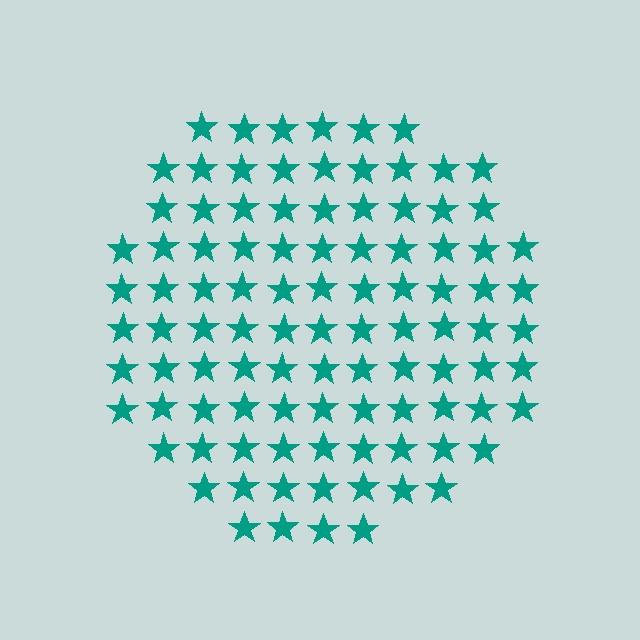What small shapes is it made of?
It is made of small stars.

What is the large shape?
The large shape is a circle.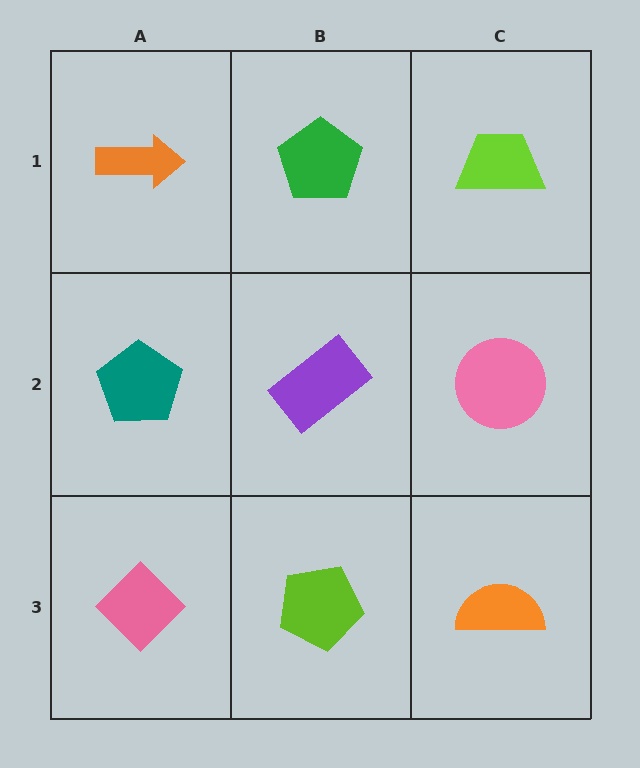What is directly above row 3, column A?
A teal pentagon.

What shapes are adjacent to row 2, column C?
A lime trapezoid (row 1, column C), an orange semicircle (row 3, column C), a purple rectangle (row 2, column B).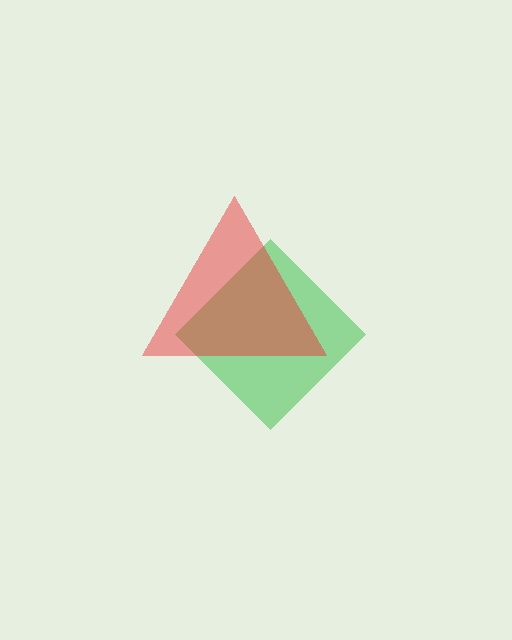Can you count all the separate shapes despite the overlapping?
Yes, there are 2 separate shapes.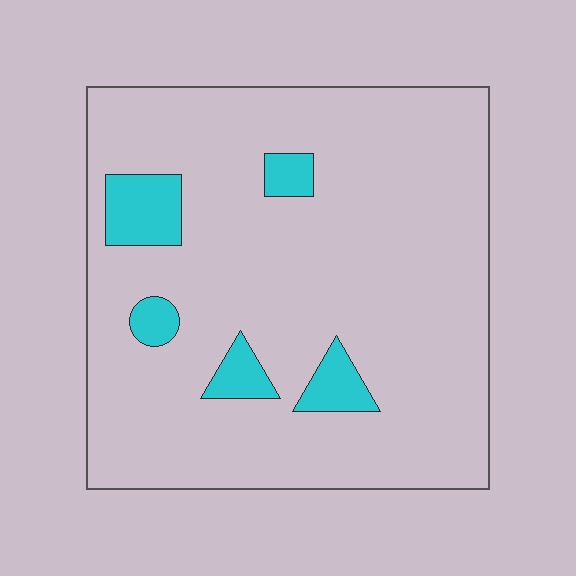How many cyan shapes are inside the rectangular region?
5.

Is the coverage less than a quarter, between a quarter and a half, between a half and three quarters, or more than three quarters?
Less than a quarter.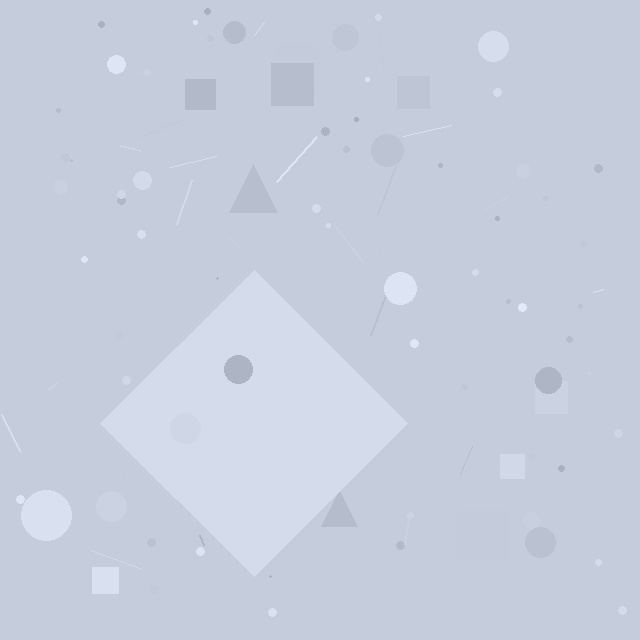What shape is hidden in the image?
A diamond is hidden in the image.